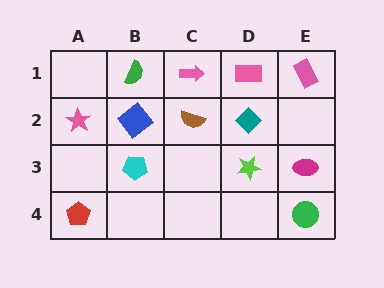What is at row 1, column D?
A pink rectangle.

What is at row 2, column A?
A pink star.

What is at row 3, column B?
A cyan pentagon.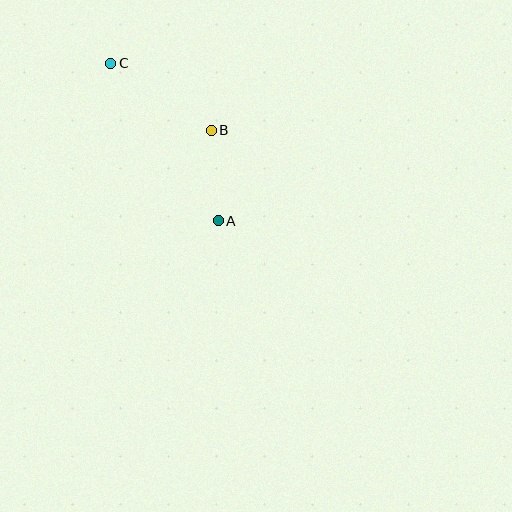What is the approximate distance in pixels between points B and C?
The distance between B and C is approximately 121 pixels.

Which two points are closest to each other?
Points A and B are closest to each other.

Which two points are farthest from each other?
Points A and C are farthest from each other.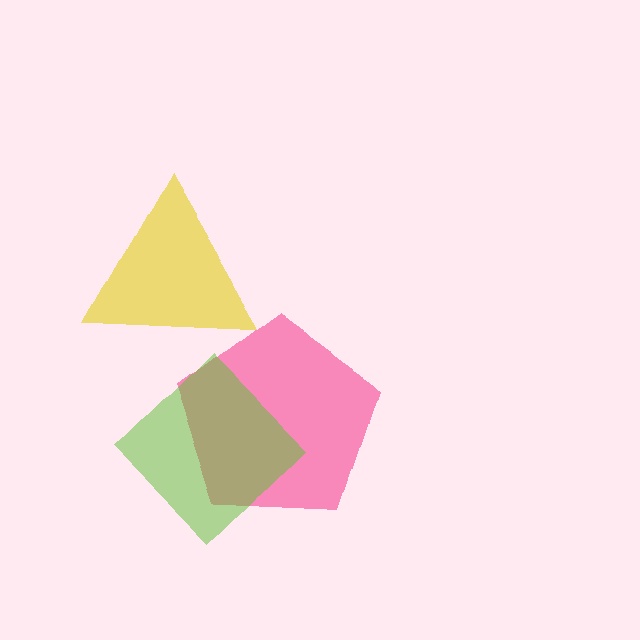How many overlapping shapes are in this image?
There are 3 overlapping shapes in the image.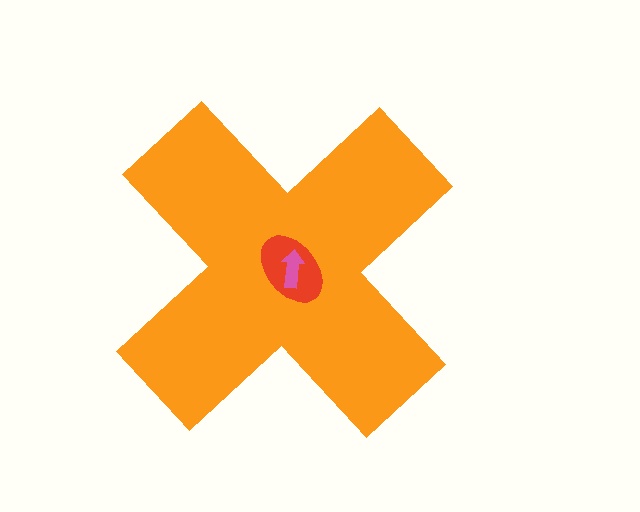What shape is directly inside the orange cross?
The red ellipse.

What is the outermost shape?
The orange cross.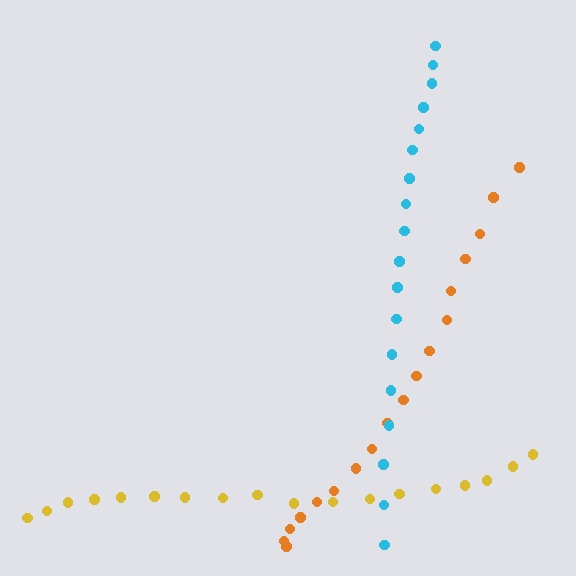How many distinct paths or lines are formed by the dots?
There are 3 distinct paths.